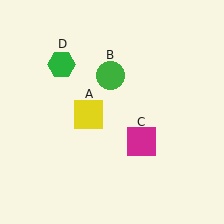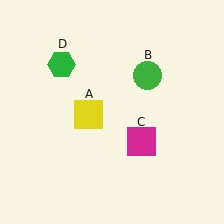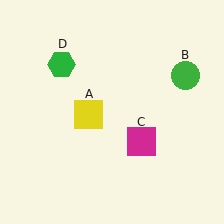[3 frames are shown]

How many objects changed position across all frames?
1 object changed position: green circle (object B).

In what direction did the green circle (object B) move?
The green circle (object B) moved right.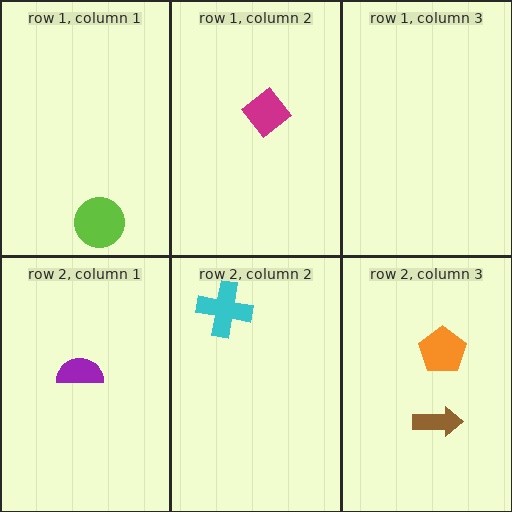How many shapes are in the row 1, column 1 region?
1.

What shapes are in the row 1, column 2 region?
The magenta diamond.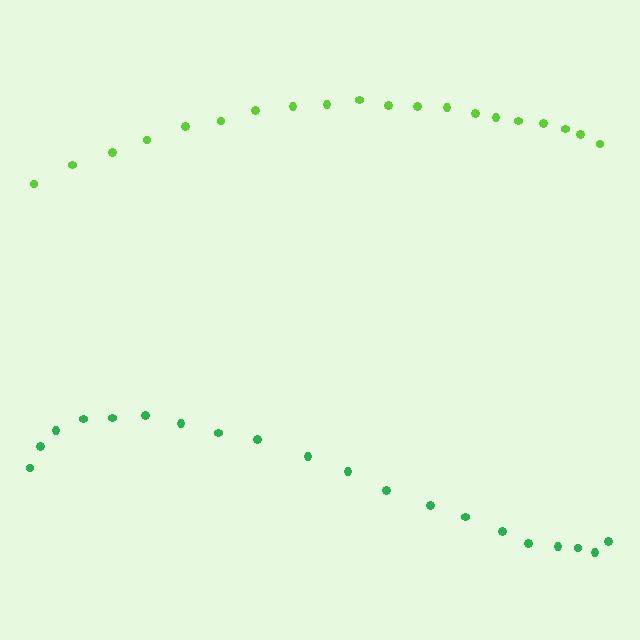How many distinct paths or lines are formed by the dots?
There are 2 distinct paths.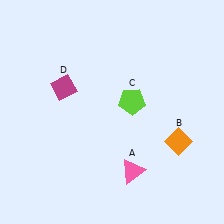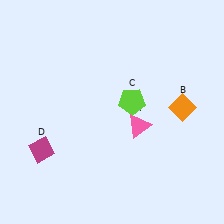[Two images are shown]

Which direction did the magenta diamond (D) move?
The magenta diamond (D) moved down.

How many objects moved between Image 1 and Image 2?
3 objects moved between the two images.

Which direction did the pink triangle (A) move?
The pink triangle (A) moved up.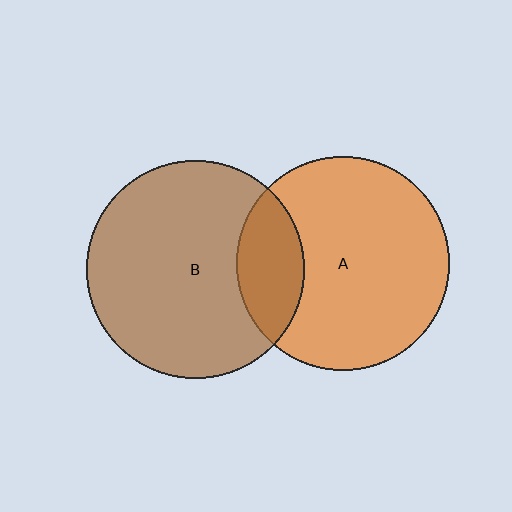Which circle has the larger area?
Circle B (brown).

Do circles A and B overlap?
Yes.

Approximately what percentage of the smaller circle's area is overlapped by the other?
Approximately 20%.